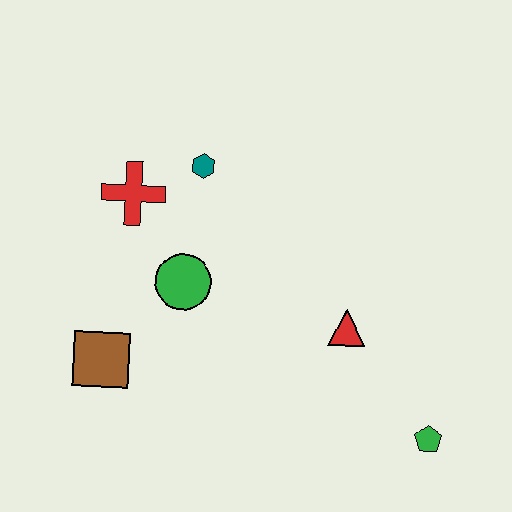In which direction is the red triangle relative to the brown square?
The red triangle is to the right of the brown square.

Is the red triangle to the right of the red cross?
Yes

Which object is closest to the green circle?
The red cross is closest to the green circle.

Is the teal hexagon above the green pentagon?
Yes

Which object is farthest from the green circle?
The green pentagon is farthest from the green circle.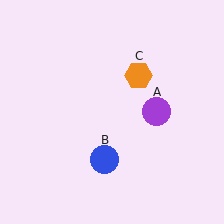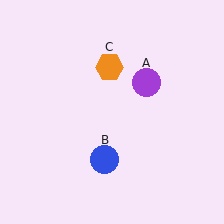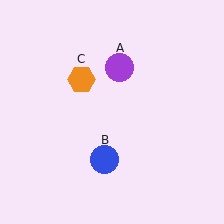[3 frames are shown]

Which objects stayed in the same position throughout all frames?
Blue circle (object B) remained stationary.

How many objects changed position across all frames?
2 objects changed position: purple circle (object A), orange hexagon (object C).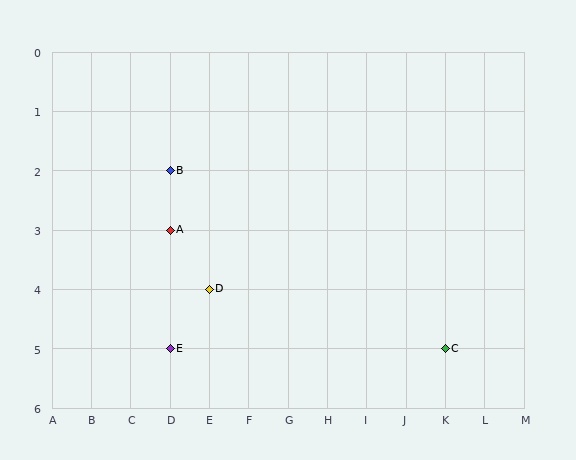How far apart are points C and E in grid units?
Points C and E are 7 columns apart.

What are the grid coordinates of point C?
Point C is at grid coordinates (K, 5).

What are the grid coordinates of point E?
Point E is at grid coordinates (D, 5).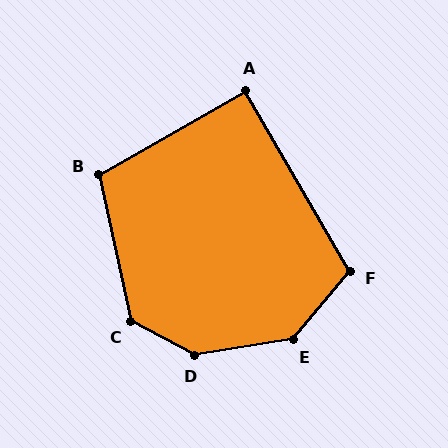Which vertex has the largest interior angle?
D, at approximately 143 degrees.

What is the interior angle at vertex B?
Approximately 107 degrees (obtuse).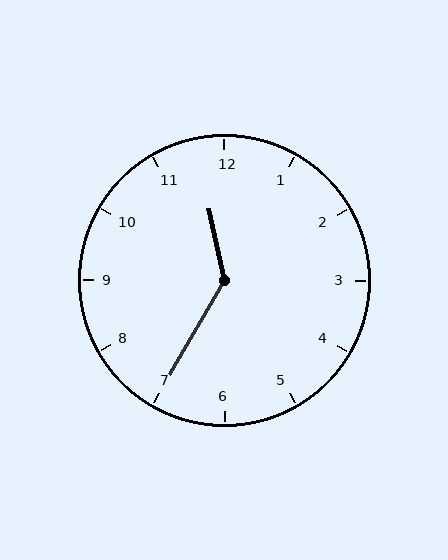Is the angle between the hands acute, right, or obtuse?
It is obtuse.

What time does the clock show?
11:35.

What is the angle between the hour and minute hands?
Approximately 138 degrees.